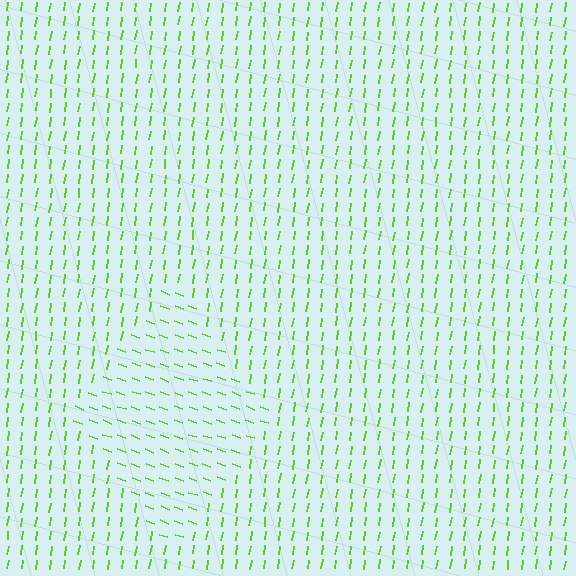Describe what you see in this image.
The image is filled with small lime line segments. A diamond region in the image has lines oriented differently from the surrounding lines, creating a visible texture boundary.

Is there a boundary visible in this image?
Yes, there is a texture boundary formed by a change in line orientation.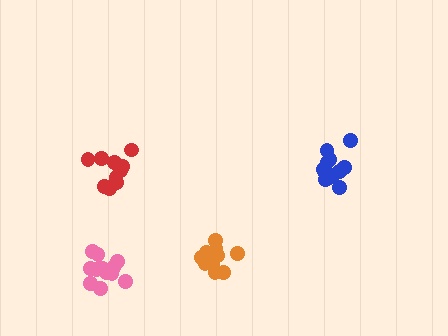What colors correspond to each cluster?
The clusters are colored: red, orange, pink, blue.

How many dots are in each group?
Group 1: 10 dots, Group 2: 12 dots, Group 3: 12 dots, Group 4: 12 dots (46 total).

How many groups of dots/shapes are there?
There are 4 groups.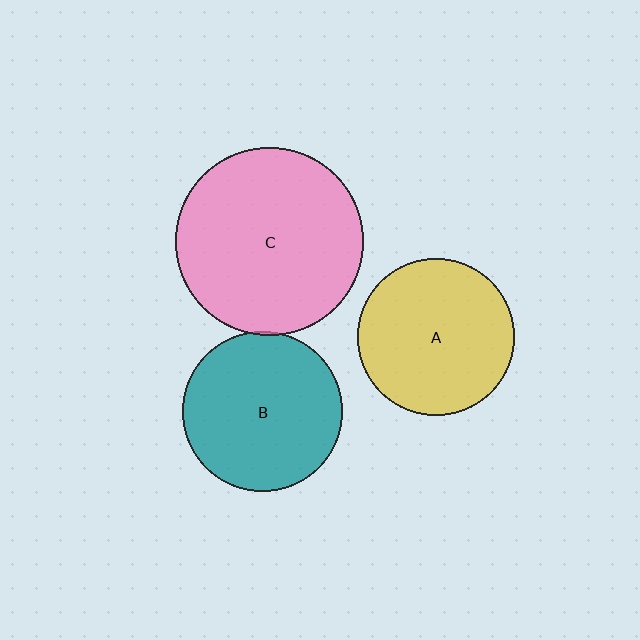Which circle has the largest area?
Circle C (pink).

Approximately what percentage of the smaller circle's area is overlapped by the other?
Approximately 5%.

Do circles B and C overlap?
Yes.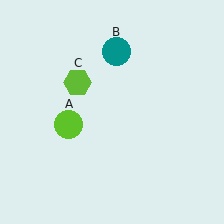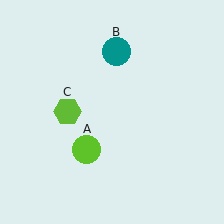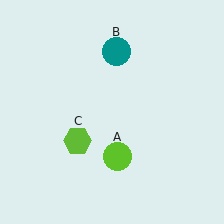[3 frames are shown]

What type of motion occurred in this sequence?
The lime circle (object A), lime hexagon (object C) rotated counterclockwise around the center of the scene.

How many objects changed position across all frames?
2 objects changed position: lime circle (object A), lime hexagon (object C).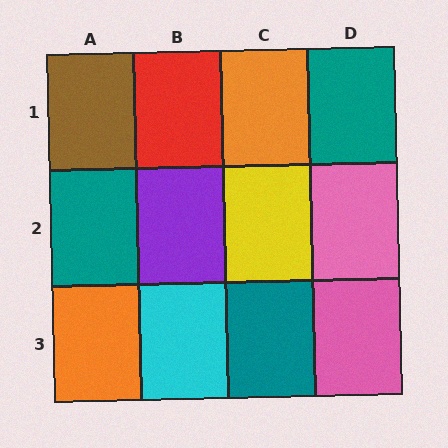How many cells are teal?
3 cells are teal.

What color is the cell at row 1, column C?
Orange.